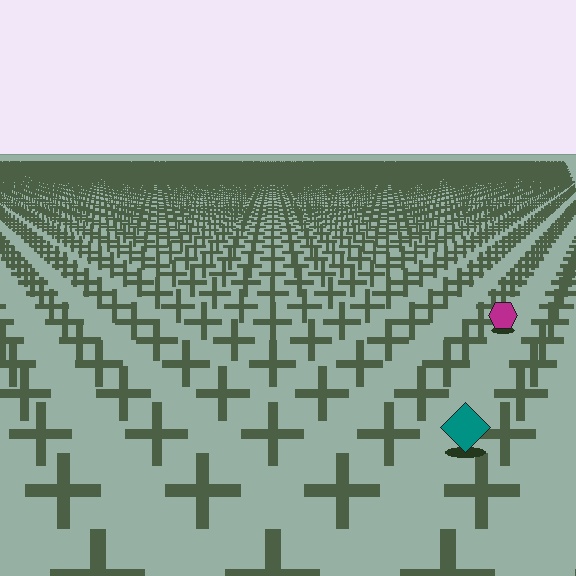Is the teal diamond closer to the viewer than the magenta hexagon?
Yes. The teal diamond is closer — you can tell from the texture gradient: the ground texture is coarser near it.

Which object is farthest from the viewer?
The magenta hexagon is farthest from the viewer. It appears smaller and the ground texture around it is denser.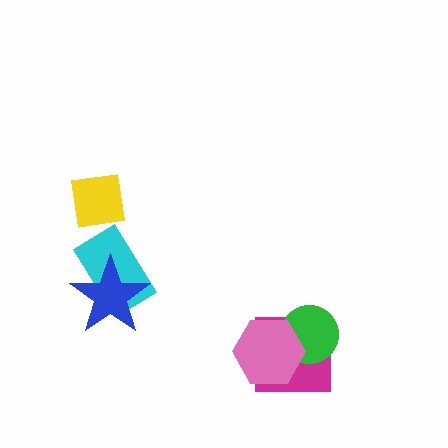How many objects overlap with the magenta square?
2 objects overlap with the magenta square.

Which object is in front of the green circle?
The pink hexagon is in front of the green circle.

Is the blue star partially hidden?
No, no other shape covers it.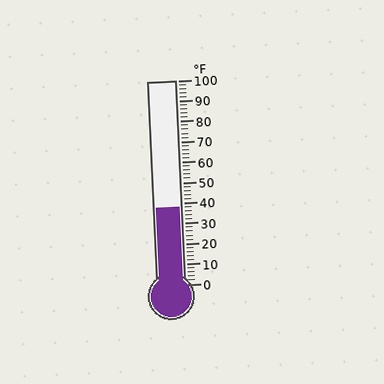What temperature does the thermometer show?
The thermometer shows approximately 38°F.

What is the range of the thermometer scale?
The thermometer scale ranges from 0°F to 100°F.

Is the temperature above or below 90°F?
The temperature is below 90°F.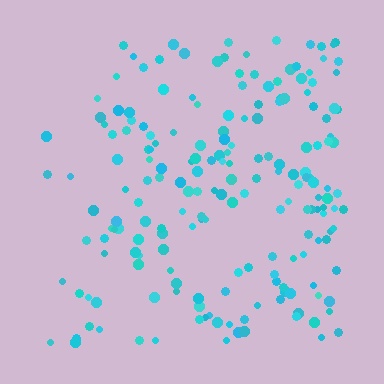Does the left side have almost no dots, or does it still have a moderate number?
Still a moderate number, just noticeably fewer than the right.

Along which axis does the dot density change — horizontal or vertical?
Horizontal.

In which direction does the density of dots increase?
From left to right, with the right side densest.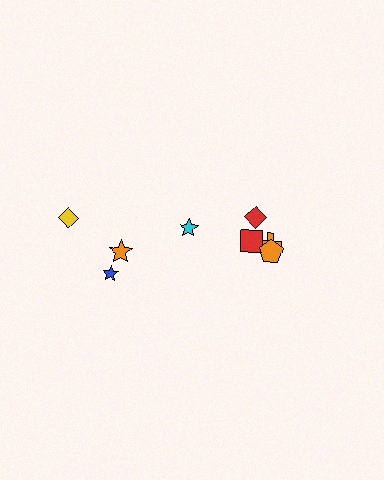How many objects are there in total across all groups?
There are 8 objects.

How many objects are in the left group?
There are 3 objects.